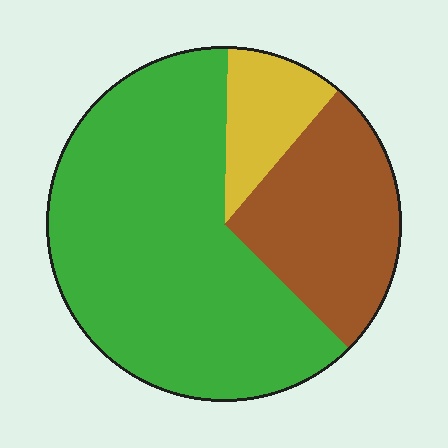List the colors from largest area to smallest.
From largest to smallest: green, brown, yellow.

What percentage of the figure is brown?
Brown takes up about one quarter (1/4) of the figure.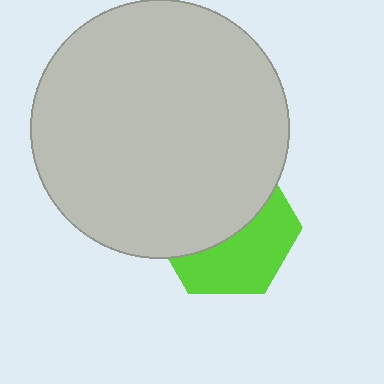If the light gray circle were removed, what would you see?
You would see the complete lime hexagon.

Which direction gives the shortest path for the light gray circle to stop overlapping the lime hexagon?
Moving up gives the shortest separation.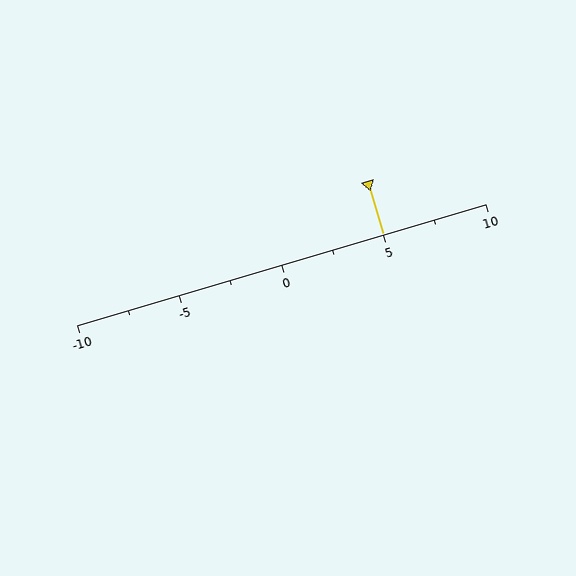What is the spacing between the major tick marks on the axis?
The major ticks are spaced 5 apart.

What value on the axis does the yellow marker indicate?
The marker indicates approximately 5.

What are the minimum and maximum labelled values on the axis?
The axis runs from -10 to 10.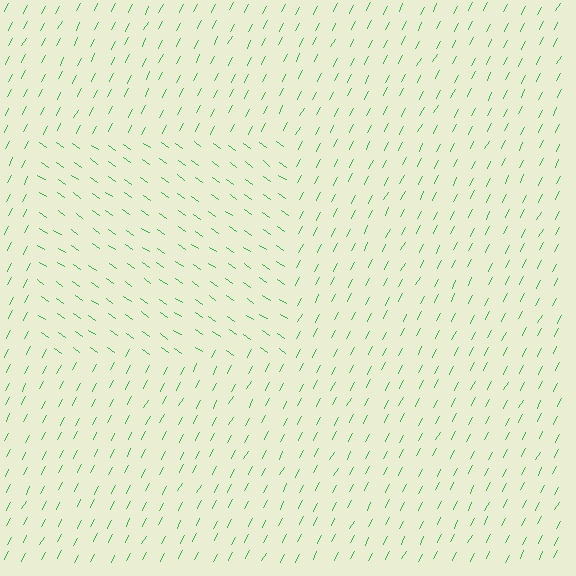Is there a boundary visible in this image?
Yes, there is a texture boundary formed by a change in line orientation.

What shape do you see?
I see a rectangle.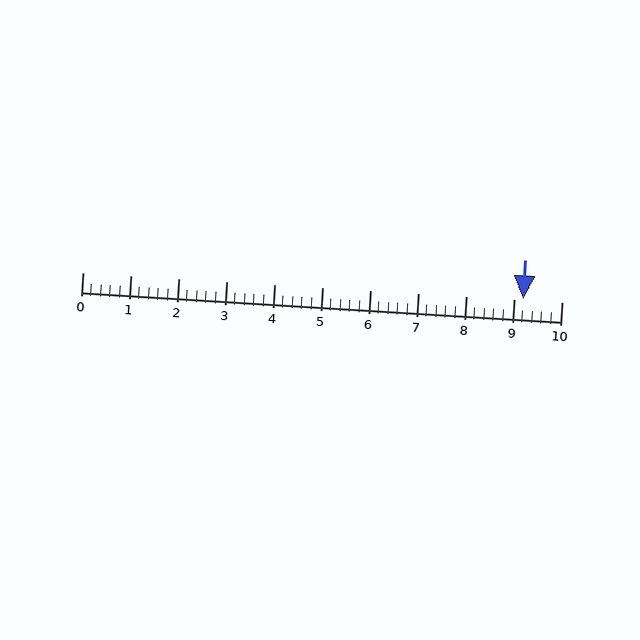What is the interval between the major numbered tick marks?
The major tick marks are spaced 1 units apart.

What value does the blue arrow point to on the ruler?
The blue arrow points to approximately 9.2.